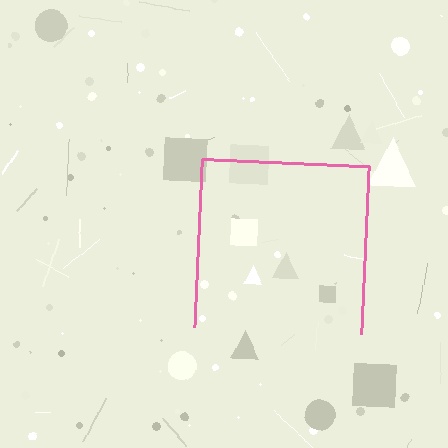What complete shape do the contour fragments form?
The contour fragments form a square.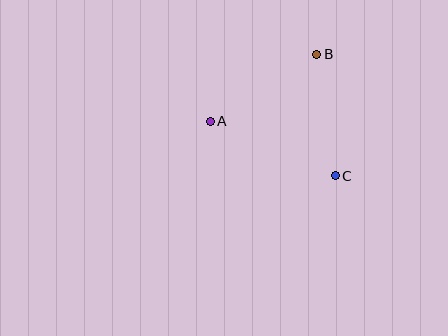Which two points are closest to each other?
Points B and C are closest to each other.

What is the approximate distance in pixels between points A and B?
The distance between A and B is approximately 126 pixels.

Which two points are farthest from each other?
Points A and C are farthest from each other.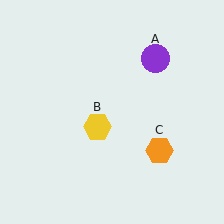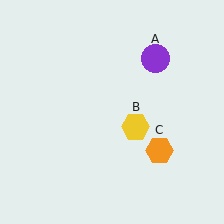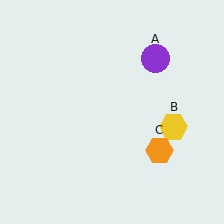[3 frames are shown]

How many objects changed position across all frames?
1 object changed position: yellow hexagon (object B).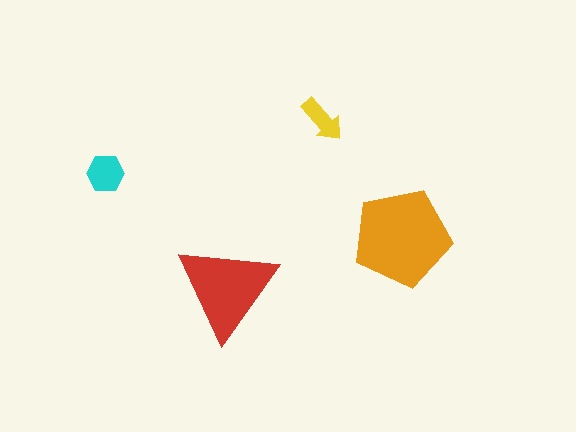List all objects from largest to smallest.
The orange pentagon, the red triangle, the cyan hexagon, the yellow arrow.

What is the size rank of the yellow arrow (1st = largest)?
4th.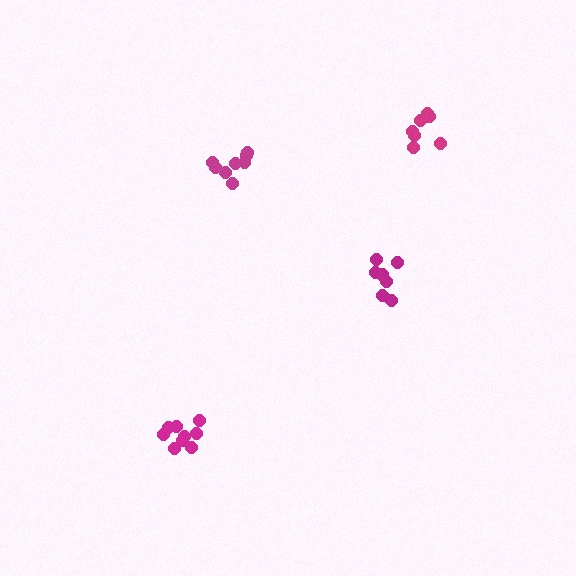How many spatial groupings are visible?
There are 4 spatial groupings.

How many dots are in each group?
Group 1: 9 dots, Group 2: 8 dots, Group 3: 7 dots, Group 4: 7 dots (31 total).